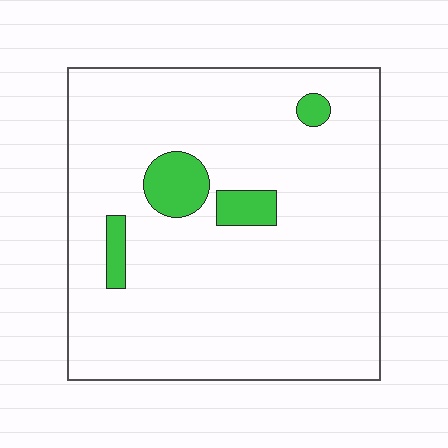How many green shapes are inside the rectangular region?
4.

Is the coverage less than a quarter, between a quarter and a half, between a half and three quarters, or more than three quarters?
Less than a quarter.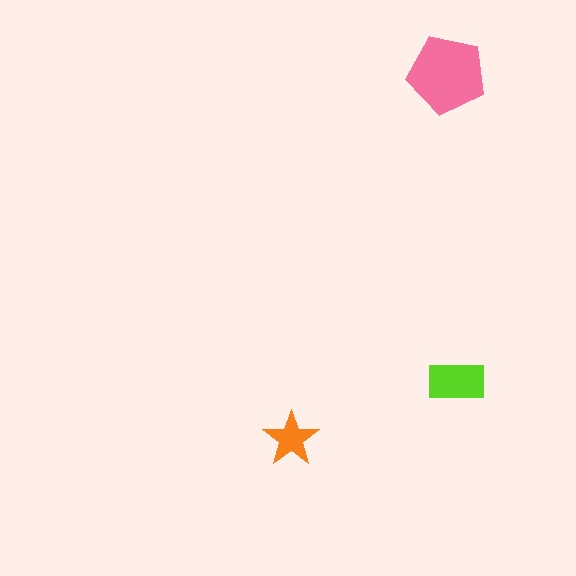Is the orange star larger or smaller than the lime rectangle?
Smaller.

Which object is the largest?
The pink pentagon.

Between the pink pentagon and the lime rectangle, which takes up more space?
The pink pentagon.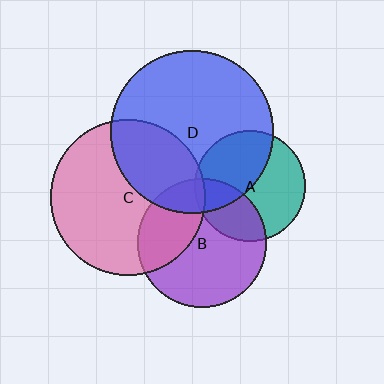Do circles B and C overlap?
Yes.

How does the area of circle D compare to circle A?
Approximately 2.1 times.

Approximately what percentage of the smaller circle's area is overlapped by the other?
Approximately 35%.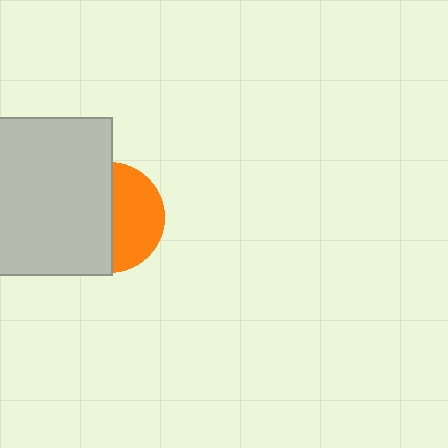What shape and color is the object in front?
The object in front is a light gray rectangle.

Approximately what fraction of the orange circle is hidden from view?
Roughly 55% of the orange circle is hidden behind the light gray rectangle.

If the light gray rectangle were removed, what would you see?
You would see the complete orange circle.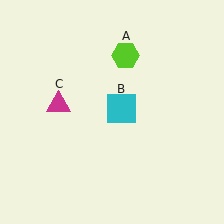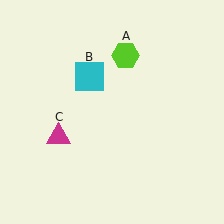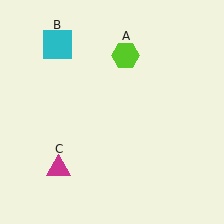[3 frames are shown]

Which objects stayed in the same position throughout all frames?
Lime hexagon (object A) remained stationary.